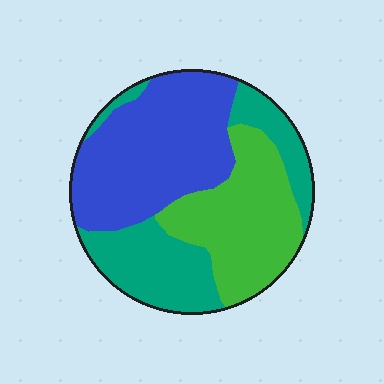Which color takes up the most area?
Blue, at roughly 40%.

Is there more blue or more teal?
Blue.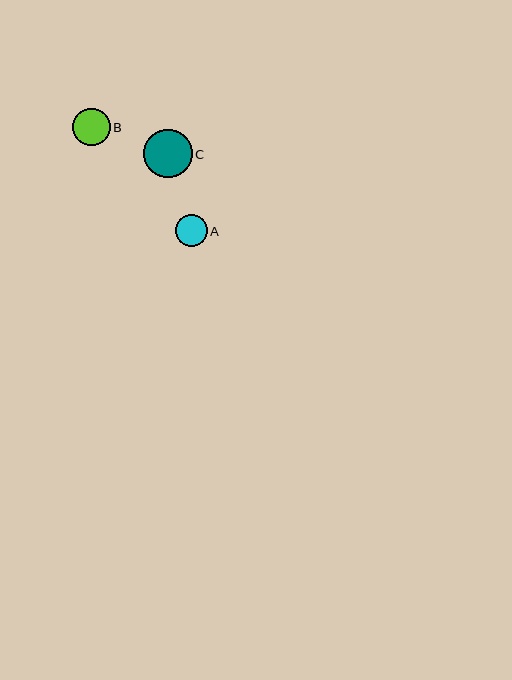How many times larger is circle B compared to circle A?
Circle B is approximately 1.2 times the size of circle A.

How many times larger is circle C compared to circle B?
Circle C is approximately 1.3 times the size of circle B.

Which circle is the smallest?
Circle A is the smallest with a size of approximately 32 pixels.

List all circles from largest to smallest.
From largest to smallest: C, B, A.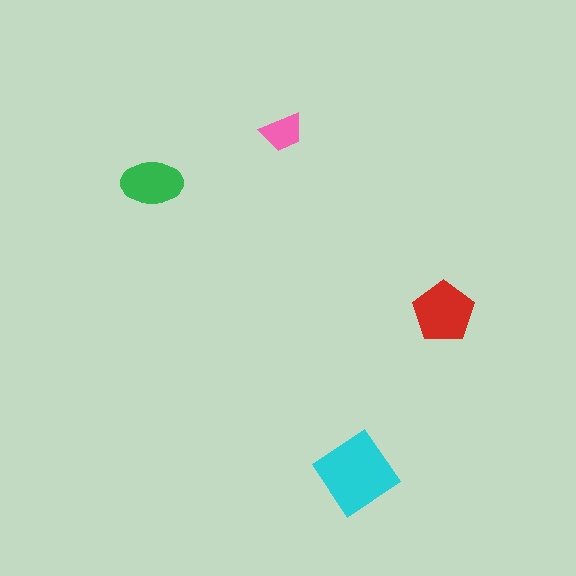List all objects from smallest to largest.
The pink trapezoid, the green ellipse, the red pentagon, the cyan diamond.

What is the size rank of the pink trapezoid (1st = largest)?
4th.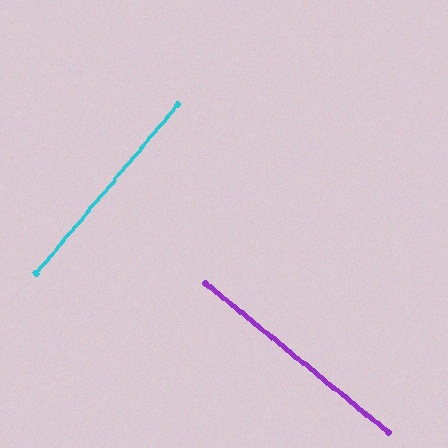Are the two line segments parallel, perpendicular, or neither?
Perpendicular — they meet at approximately 89°.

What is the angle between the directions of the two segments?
Approximately 89 degrees.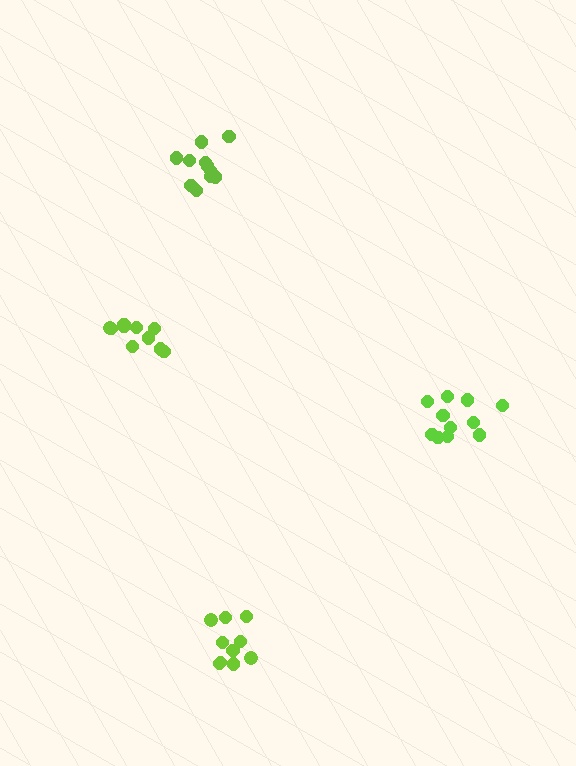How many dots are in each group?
Group 1: 11 dots, Group 2: 10 dots, Group 3: 10 dots, Group 4: 11 dots (42 total).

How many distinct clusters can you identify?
There are 4 distinct clusters.